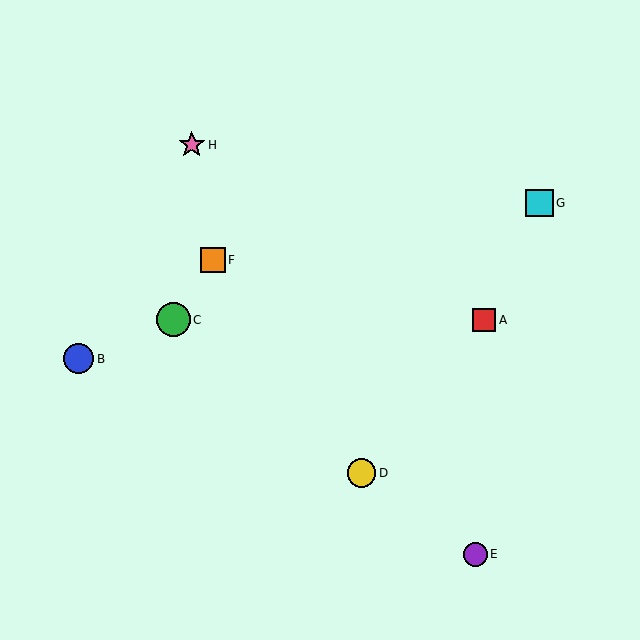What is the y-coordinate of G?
Object G is at y≈203.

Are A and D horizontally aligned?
No, A is at y≈320 and D is at y≈473.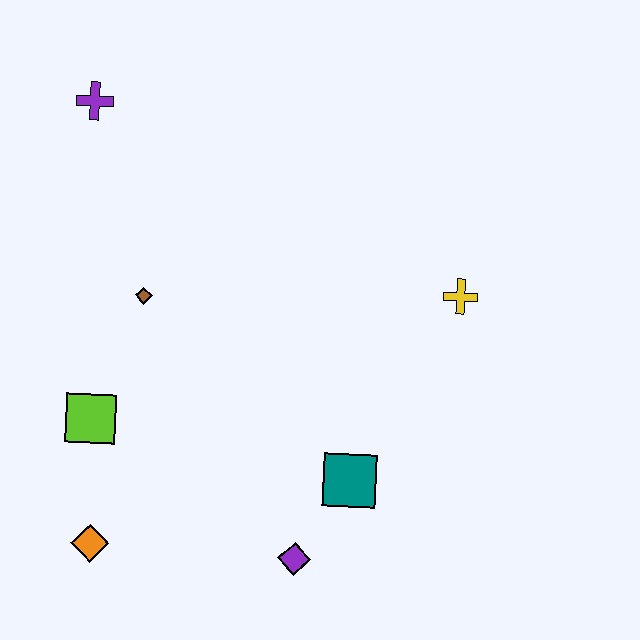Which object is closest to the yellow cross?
The teal square is closest to the yellow cross.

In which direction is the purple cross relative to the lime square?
The purple cross is above the lime square.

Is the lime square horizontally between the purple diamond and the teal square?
No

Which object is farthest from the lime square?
The yellow cross is farthest from the lime square.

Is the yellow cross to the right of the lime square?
Yes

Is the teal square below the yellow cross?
Yes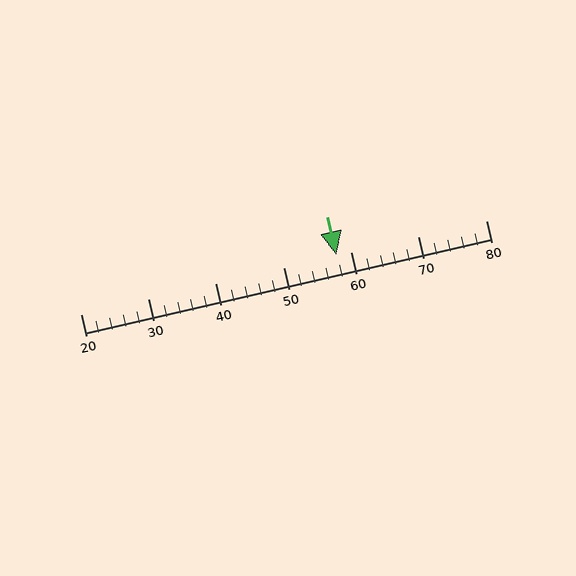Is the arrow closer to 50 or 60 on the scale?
The arrow is closer to 60.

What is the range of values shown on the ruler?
The ruler shows values from 20 to 80.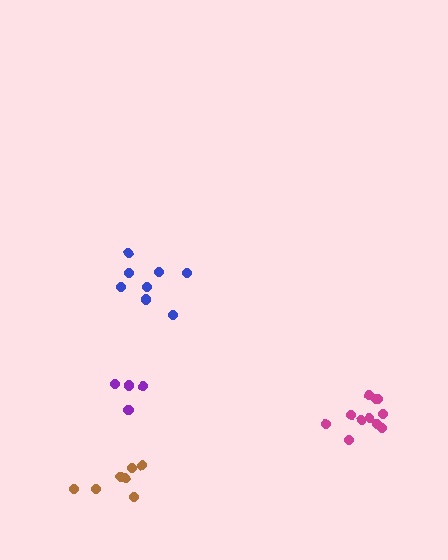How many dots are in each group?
Group 1: 8 dots, Group 2: 5 dots, Group 3: 11 dots, Group 4: 7 dots (31 total).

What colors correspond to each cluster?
The clusters are colored: blue, purple, magenta, brown.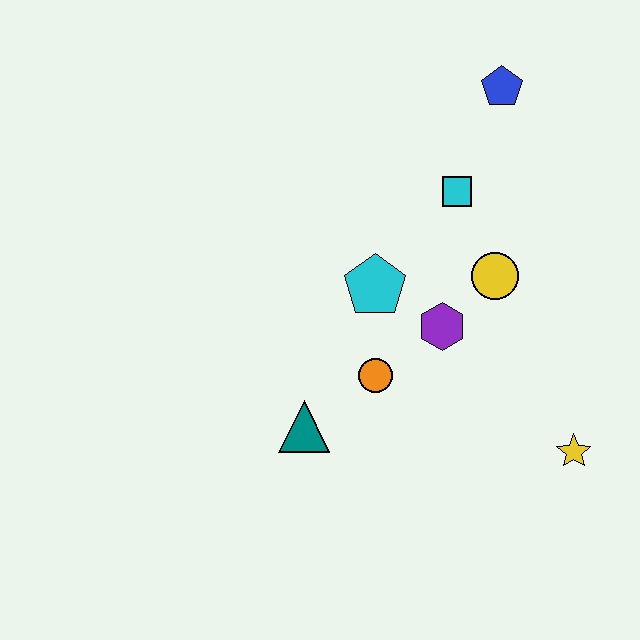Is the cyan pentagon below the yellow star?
No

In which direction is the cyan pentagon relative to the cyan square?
The cyan pentagon is below the cyan square.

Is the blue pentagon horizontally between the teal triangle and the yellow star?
Yes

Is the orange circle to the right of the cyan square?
No